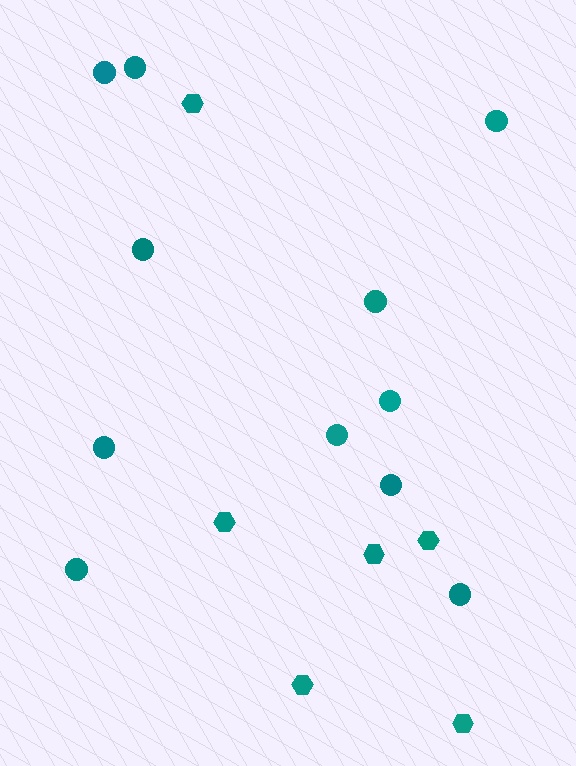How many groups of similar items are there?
There are 2 groups: one group of circles (11) and one group of hexagons (6).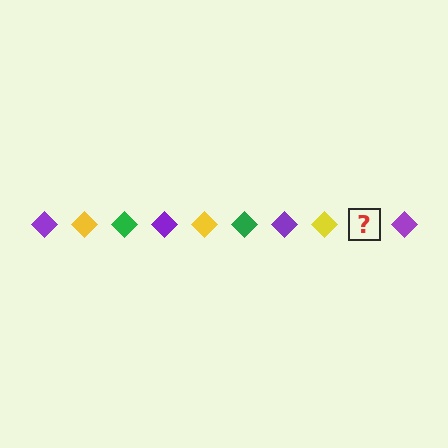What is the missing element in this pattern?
The missing element is a green diamond.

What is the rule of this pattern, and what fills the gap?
The rule is that the pattern cycles through purple, yellow, green diamonds. The gap should be filled with a green diamond.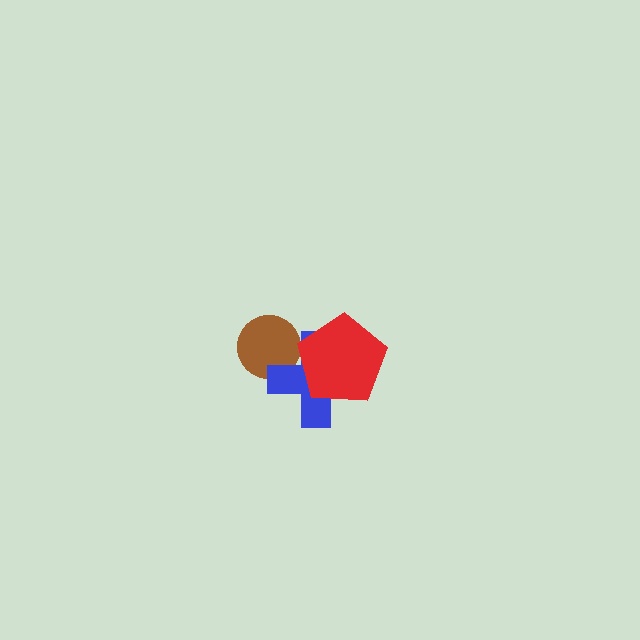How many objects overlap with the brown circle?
1 object overlaps with the brown circle.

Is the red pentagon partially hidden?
No, no other shape covers it.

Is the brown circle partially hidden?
Yes, it is partially covered by another shape.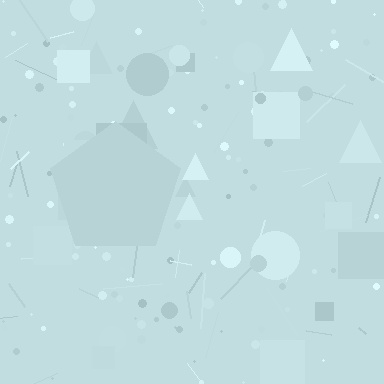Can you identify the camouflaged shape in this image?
The camouflaged shape is a pentagon.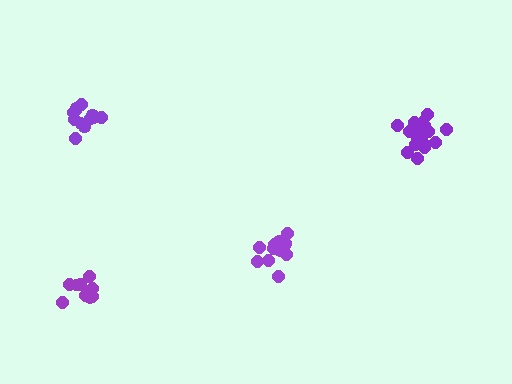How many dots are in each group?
Group 1: 17 dots, Group 2: 12 dots, Group 3: 13 dots, Group 4: 13 dots (55 total).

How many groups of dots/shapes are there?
There are 4 groups.